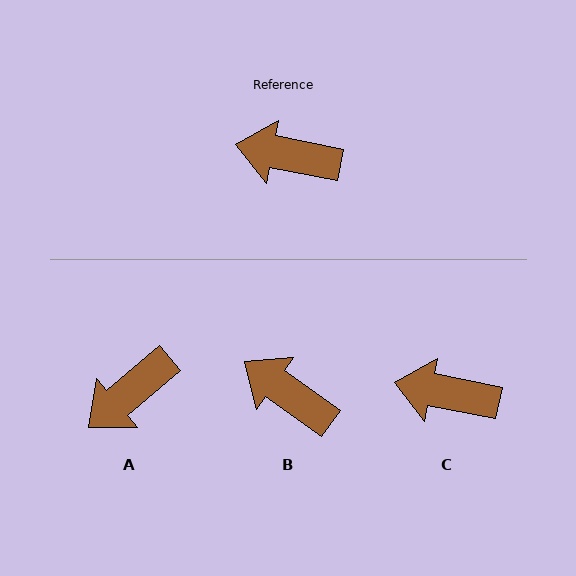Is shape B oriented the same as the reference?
No, it is off by about 25 degrees.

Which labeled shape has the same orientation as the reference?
C.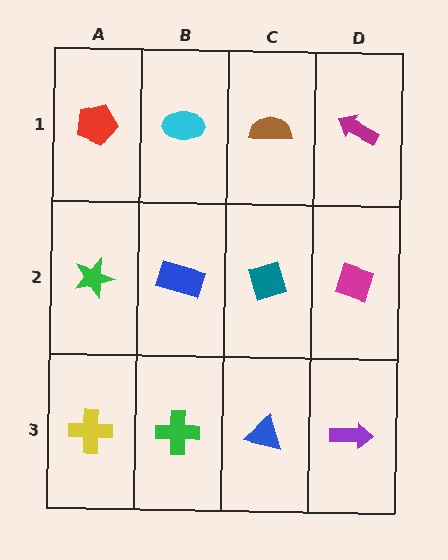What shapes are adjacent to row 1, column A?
A green star (row 2, column A), a cyan ellipse (row 1, column B).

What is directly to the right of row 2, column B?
A teal diamond.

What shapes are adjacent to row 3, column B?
A blue rectangle (row 2, column B), a yellow cross (row 3, column A), a blue triangle (row 3, column C).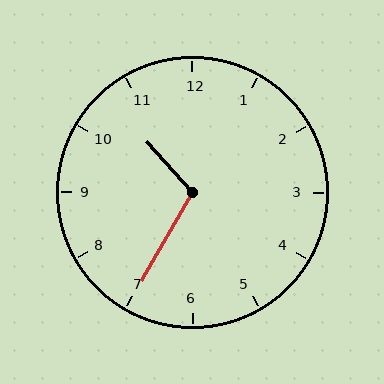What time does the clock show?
10:35.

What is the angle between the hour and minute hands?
Approximately 108 degrees.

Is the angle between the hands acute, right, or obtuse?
It is obtuse.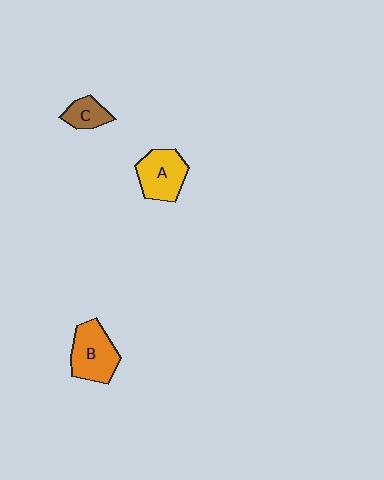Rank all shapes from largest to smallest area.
From largest to smallest: B (orange), A (yellow), C (brown).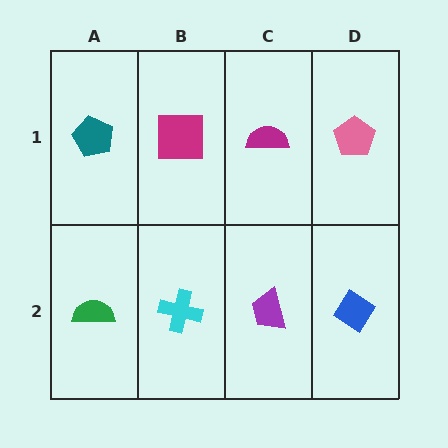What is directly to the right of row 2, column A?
A cyan cross.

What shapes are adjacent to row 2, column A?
A teal pentagon (row 1, column A), a cyan cross (row 2, column B).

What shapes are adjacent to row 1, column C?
A purple trapezoid (row 2, column C), a magenta square (row 1, column B), a pink pentagon (row 1, column D).